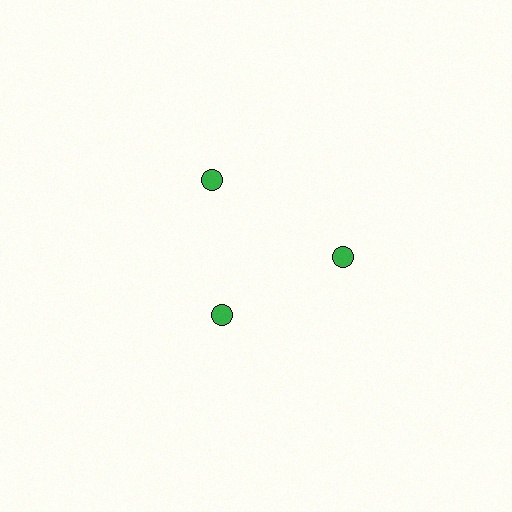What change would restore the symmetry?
The symmetry would be restored by moving it outward, back onto the ring so that all 3 circles sit at equal angles and equal distance from the center.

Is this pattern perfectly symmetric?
No. The 3 green circles are arranged in a ring, but one element near the 7 o'clock position is pulled inward toward the center, breaking the 3-fold rotational symmetry.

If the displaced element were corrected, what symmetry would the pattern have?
It would have 3-fold rotational symmetry — the pattern would map onto itself every 120 degrees.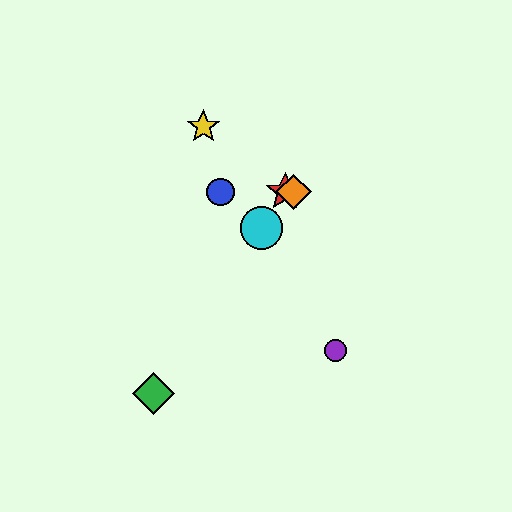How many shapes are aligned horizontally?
3 shapes (the red star, the blue circle, the orange diamond) are aligned horizontally.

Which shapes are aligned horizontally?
The red star, the blue circle, the orange diamond are aligned horizontally.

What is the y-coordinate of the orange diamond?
The orange diamond is at y≈192.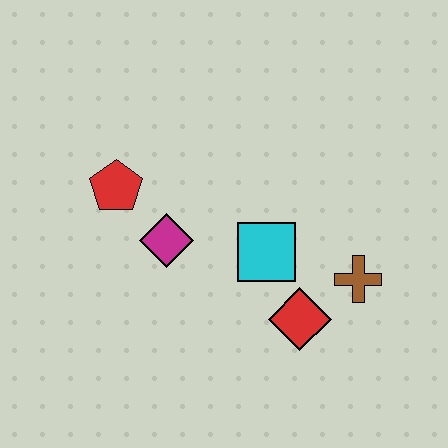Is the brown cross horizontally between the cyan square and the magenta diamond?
No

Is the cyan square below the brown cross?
No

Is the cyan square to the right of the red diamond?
No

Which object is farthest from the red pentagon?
The brown cross is farthest from the red pentagon.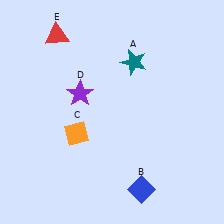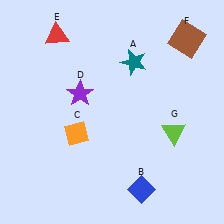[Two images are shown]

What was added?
A brown square (F), a lime triangle (G) were added in Image 2.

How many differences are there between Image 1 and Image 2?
There are 2 differences between the two images.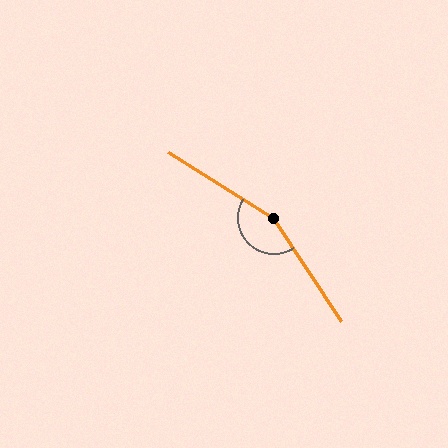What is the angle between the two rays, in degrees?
Approximately 155 degrees.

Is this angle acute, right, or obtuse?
It is obtuse.